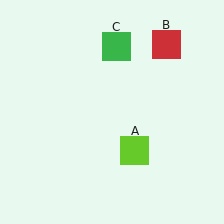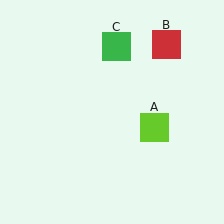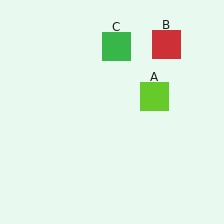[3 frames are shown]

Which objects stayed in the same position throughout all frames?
Red square (object B) and green square (object C) remained stationary.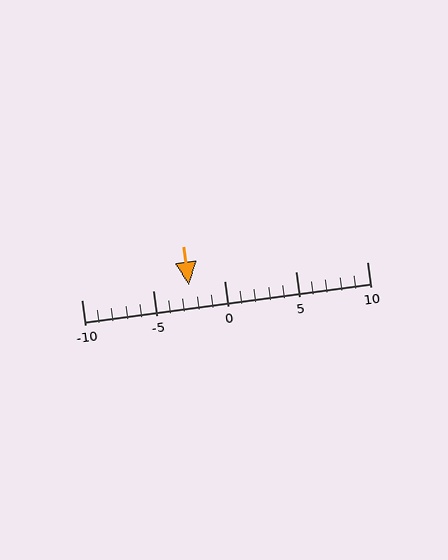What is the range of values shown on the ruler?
The ruler shows values from -10 to 10.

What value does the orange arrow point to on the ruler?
The orange arrow points to approximately -2.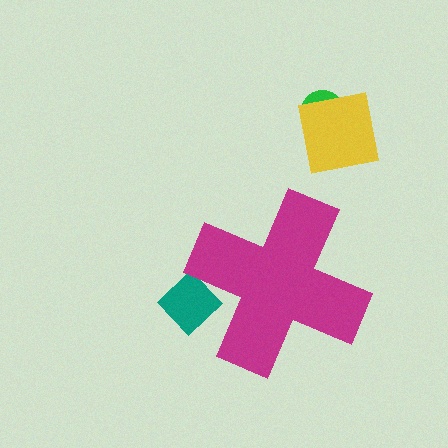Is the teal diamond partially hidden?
Yes, the teal diamond is partially hidden behind the magenta cross.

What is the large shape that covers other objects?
A magenta cross.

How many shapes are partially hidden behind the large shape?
1 shape is partially hidden.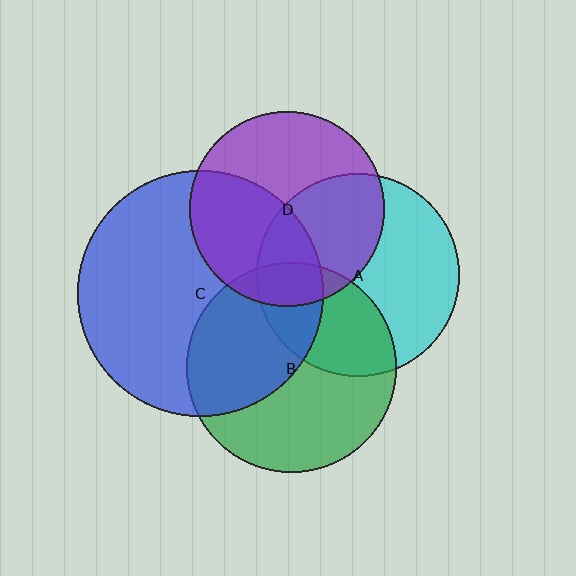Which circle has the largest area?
Circle C (blue).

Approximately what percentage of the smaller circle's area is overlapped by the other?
Approximately 20%.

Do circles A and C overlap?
Yes.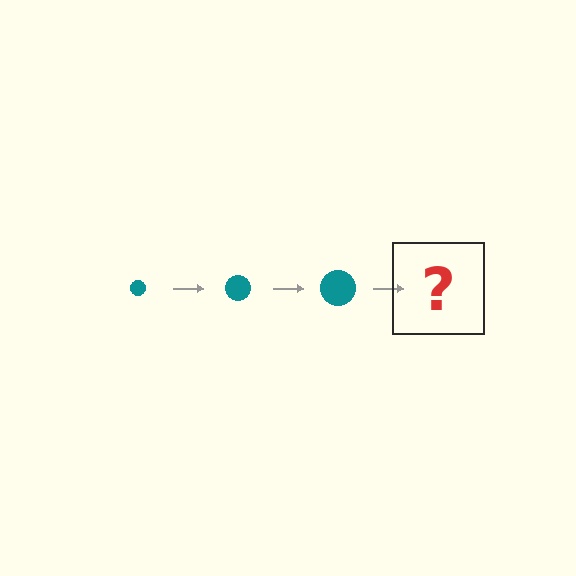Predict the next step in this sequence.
The next step is a teal circle, larger than the previous one.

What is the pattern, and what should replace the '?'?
The pattern is that the circle gets progressively larger each step. The '?' should be a teal circle, larger than the previous one.